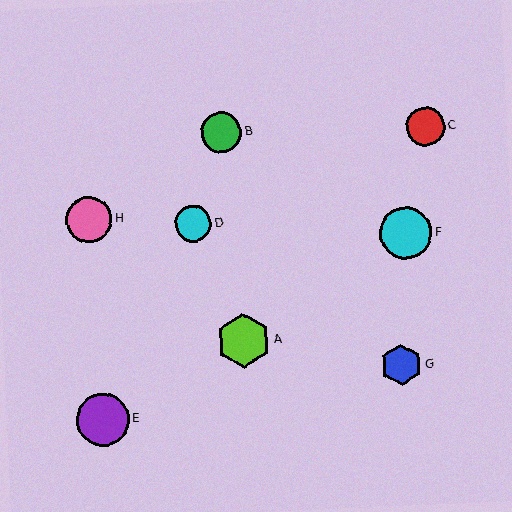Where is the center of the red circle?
The center of the red circle is at (426, 127).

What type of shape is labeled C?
Shape C is a red circle.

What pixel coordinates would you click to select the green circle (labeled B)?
Click at (221, 132) to select the green circle B.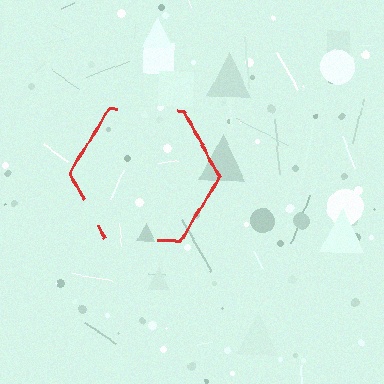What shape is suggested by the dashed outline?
The dashed outline suggests a hexagon.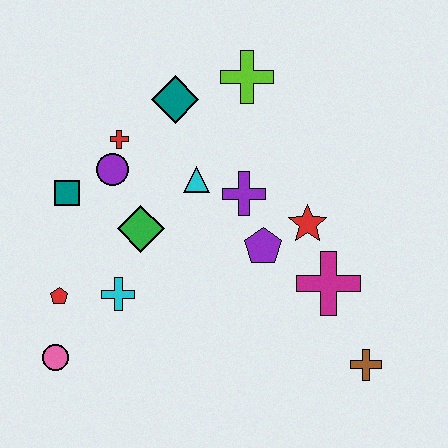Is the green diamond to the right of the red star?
No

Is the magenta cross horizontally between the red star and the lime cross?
No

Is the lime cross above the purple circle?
Yes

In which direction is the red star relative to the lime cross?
The red star is below the lime cross.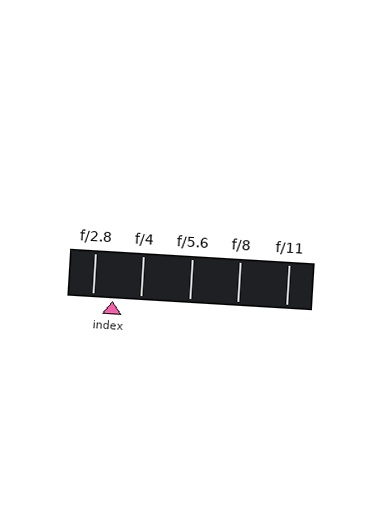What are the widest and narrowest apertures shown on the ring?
The widest aperture shown is f/2.8 and the narrowest is f/11.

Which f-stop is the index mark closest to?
The index mark is closest to f/2.8.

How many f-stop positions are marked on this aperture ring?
There are 5 f-stop positions marked.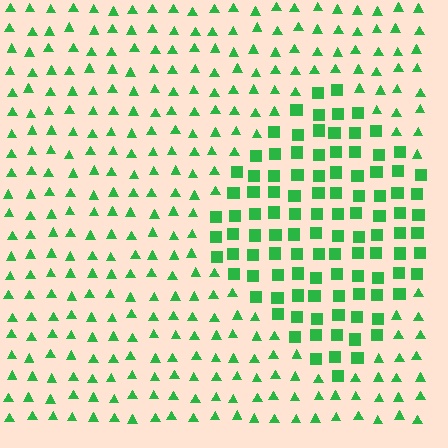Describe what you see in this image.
The image is filled with small green elements arranged in a uniform grid. A diamond-shaped region contains squares, while the surrounding area contains triangles. The boundary is defined purely by the change in element shape.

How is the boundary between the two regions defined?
The boundary is defined by a change in element shape: squares inside vs. triangles outside. All elements share the same color and spacing.